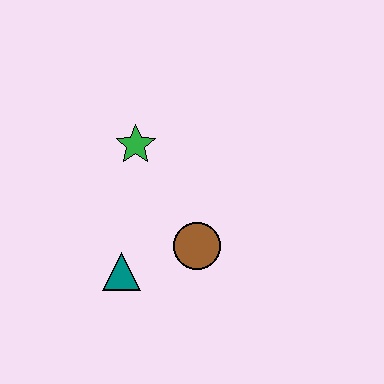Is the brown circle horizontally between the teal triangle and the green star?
No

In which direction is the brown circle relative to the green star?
The brown circle is below the green star.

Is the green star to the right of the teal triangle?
Yes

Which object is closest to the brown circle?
The teal triangle is closest to the brown circle.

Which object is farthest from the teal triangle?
The green star is farthest from the teal triangle.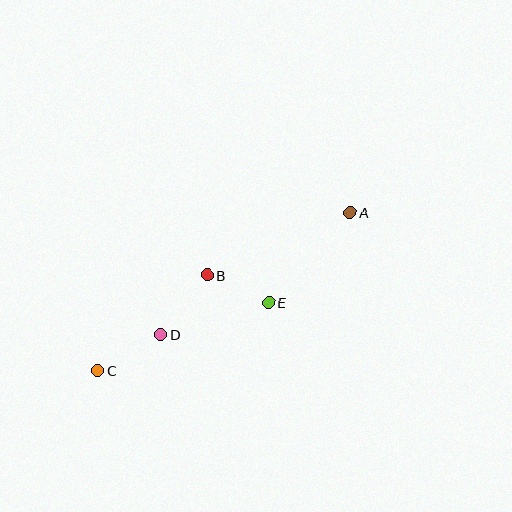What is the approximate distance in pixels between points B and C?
The distance between B and C is approximately 145 pixels.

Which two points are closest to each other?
Points B and E are closest to each other.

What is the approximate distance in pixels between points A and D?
The distance between A and D is approximately 225 pixels.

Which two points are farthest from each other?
Points A and C are farthest from each other.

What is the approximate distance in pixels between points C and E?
The distance between C and E is approximately 184 pixels.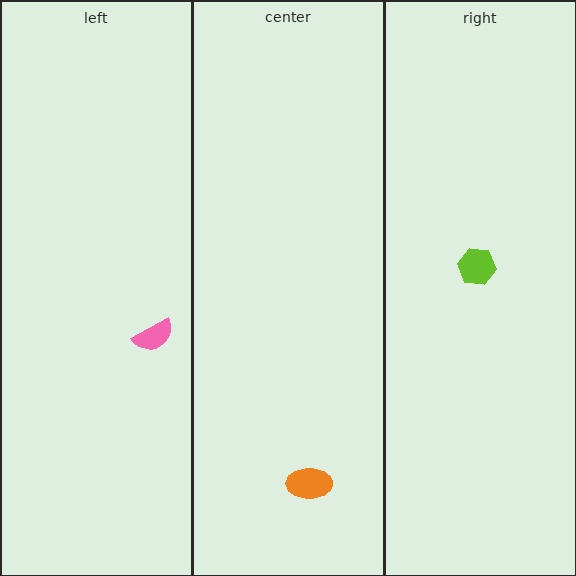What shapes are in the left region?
The pink semicircle.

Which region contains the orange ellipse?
The center region.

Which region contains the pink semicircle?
The left region.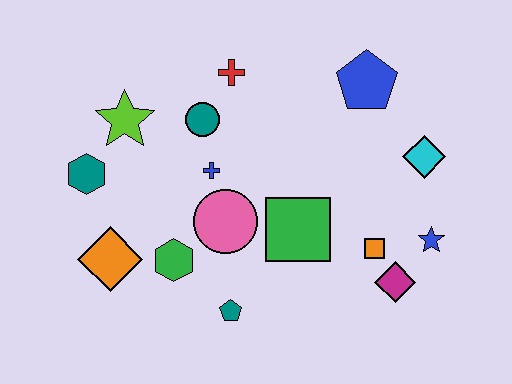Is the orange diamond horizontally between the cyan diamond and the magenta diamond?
No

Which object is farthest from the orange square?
The teal hexagon is farthest from the orange square.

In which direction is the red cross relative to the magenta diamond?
The red cross is above the magenta diamond.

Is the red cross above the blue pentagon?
Yes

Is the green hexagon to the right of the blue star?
No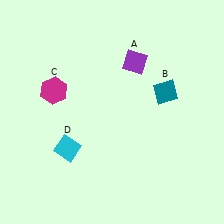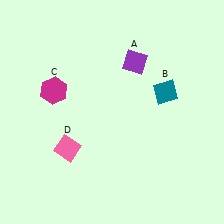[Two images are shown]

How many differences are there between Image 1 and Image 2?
There is 1 difference between the two images.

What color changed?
The diamond (D) changed from cyan in Image 1 to pink in Image 2.